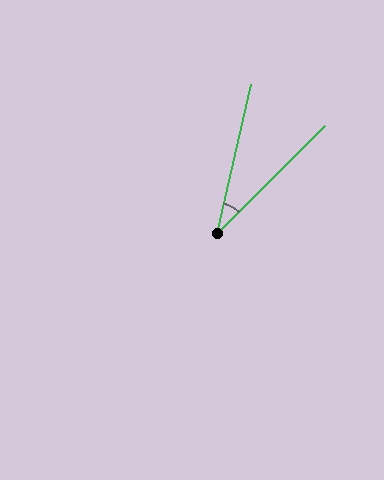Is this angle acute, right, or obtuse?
It is acute.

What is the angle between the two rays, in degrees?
Approximately 32 degrees.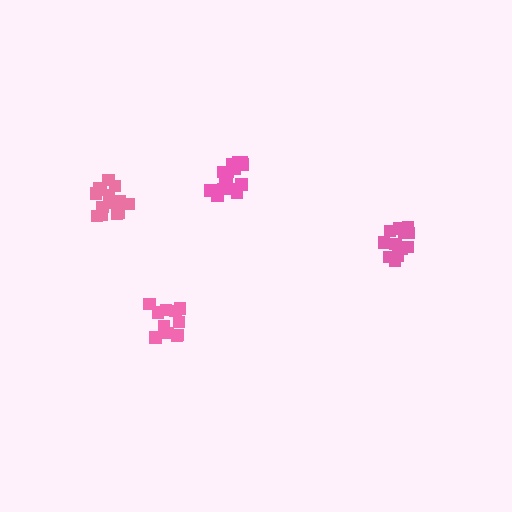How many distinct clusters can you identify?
There are 4 distinct clusters.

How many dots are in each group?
Group 1: 12 dots, Group 2: 12 dots, Group 3: 14 dots, Group 4: 16 dots (54 total).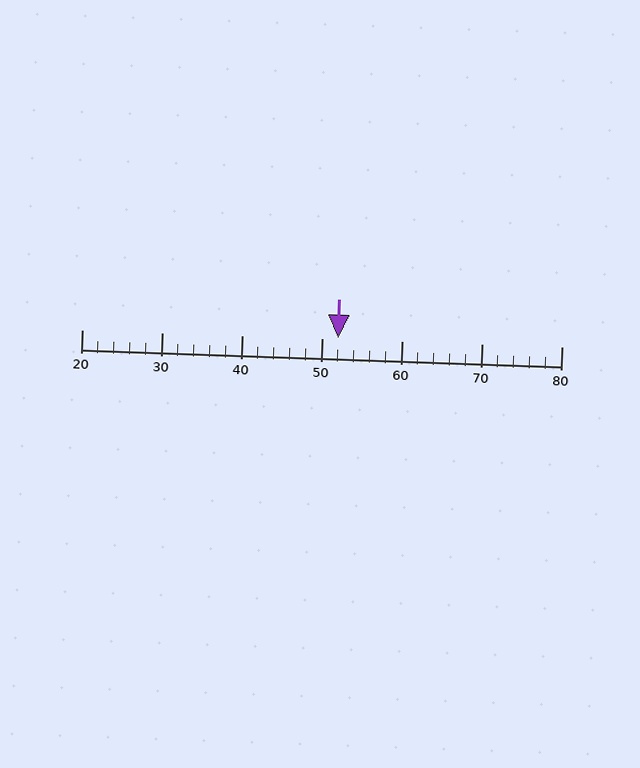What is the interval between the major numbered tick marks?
The major tick marks are spaced 10 units apart.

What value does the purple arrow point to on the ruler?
The purple arrow points to approximately 52.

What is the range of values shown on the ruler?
The ruler shows values from 20 to 80.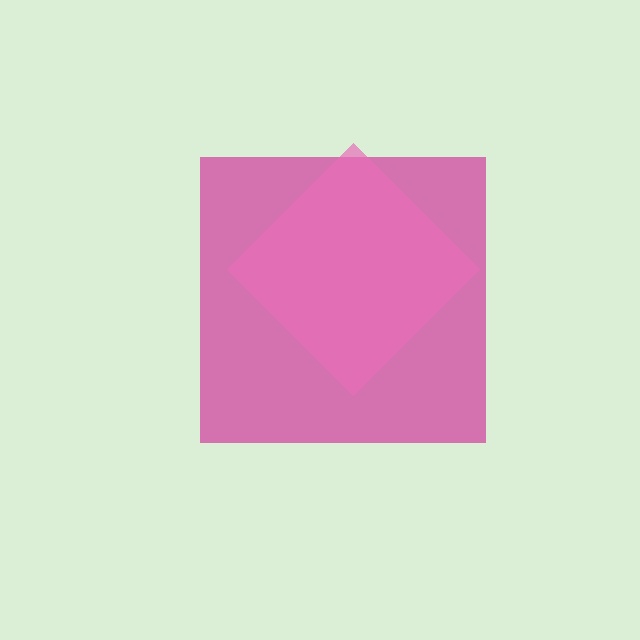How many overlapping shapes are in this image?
There are 2 overlapping shapes in the image.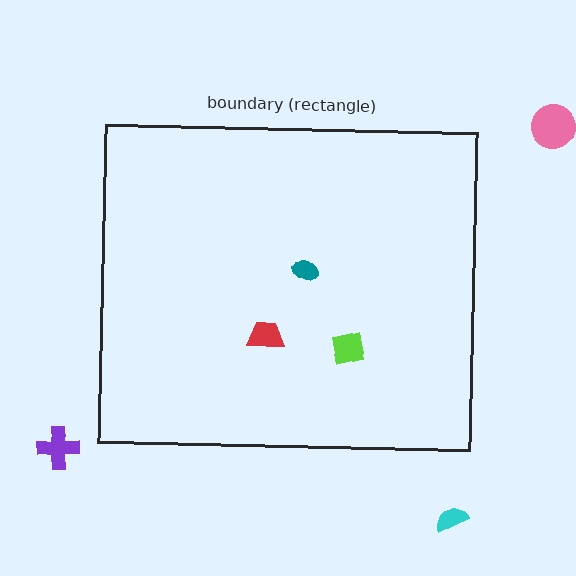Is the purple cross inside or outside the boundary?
Outside.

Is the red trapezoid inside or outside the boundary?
Inside.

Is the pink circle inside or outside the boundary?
Outside.